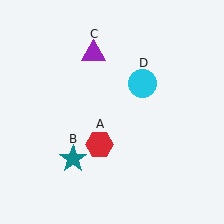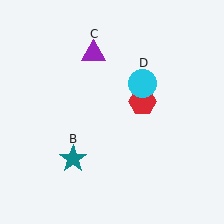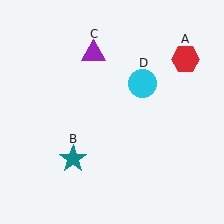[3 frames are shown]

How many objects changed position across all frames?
1 object changed position: red hexagon (object A).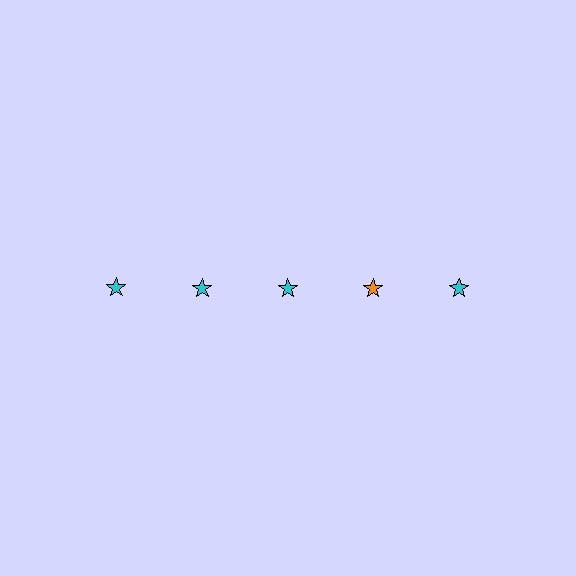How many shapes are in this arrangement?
There are 5 shapes arranged in a grid pattern.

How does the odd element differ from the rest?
It has a different color: orange instead of cyan.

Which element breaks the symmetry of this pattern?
The orange star in the top row, second from right column breaks the symmetry. All other shapes are cyan stars.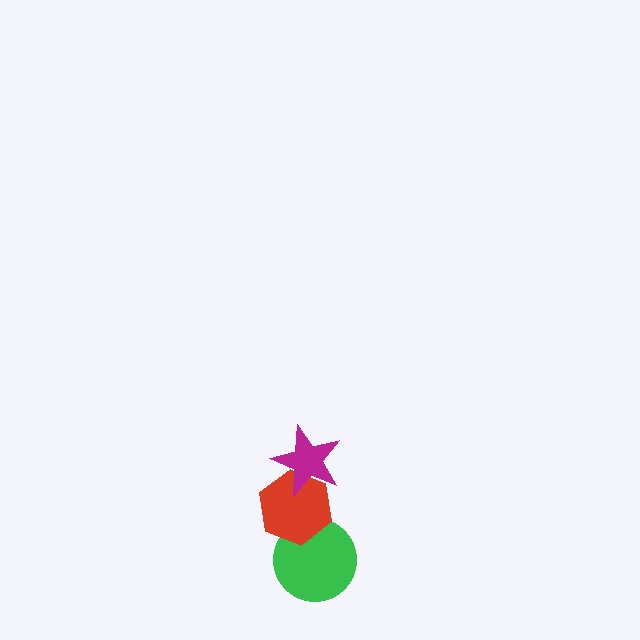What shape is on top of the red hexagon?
The magenta star is on top of the red hexagon.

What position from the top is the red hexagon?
The red hexagon is 2nd from the top.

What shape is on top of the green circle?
The red hexagon is on top of the green circle.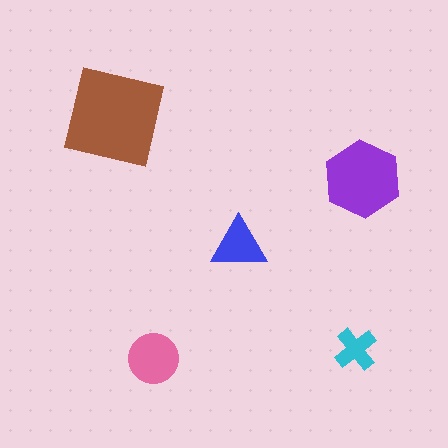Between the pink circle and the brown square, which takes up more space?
The brown square.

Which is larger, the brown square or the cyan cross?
The brown square.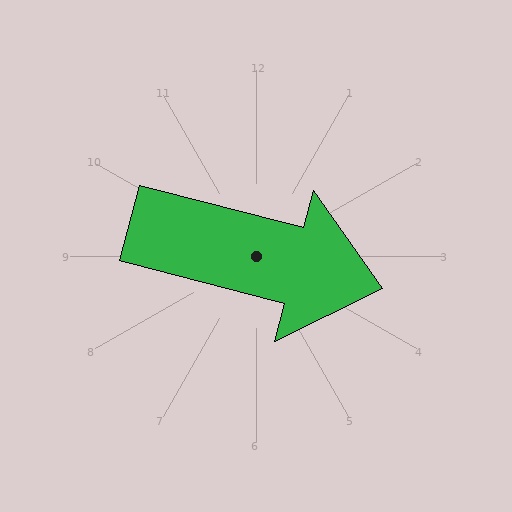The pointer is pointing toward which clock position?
Roughly 3 o'clock.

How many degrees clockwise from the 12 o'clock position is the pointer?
Approximately 105 degrees.